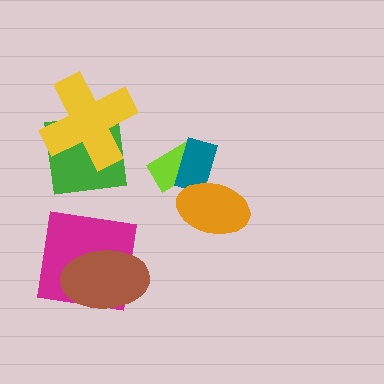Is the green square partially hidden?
Yes, it is partially covered by another shape.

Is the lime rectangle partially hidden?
Yes, it is partially covered by another shape.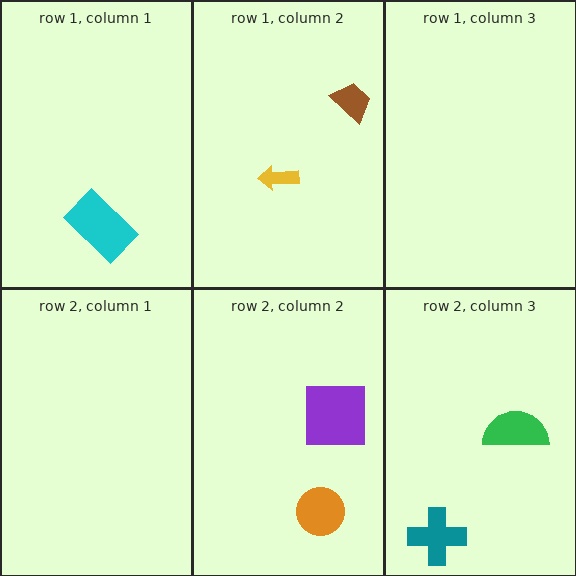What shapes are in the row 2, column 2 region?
The purple square, the orange circle.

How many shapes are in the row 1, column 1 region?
1.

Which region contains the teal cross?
The row 2, column 3 region.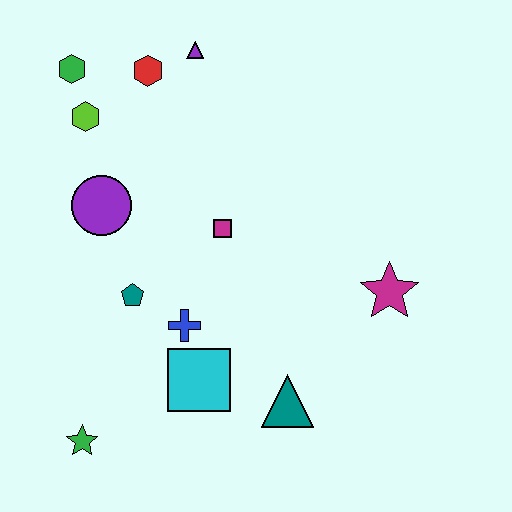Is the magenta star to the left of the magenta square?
No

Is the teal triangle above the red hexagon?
No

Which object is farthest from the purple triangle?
The green star is farthest from the purple triangle.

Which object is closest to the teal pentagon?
The blue cross is closest to the teal pentagon.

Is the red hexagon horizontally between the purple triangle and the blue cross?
No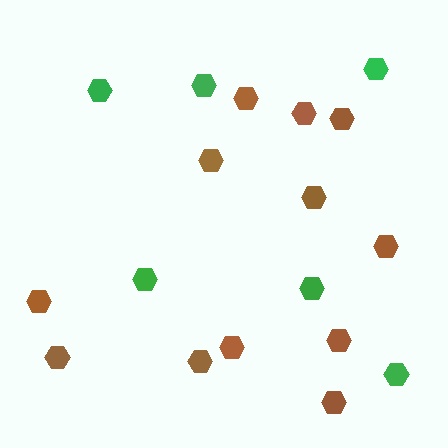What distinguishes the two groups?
There are 2 groups: one group of brown hexagons (12) and one group of green hexagons (6).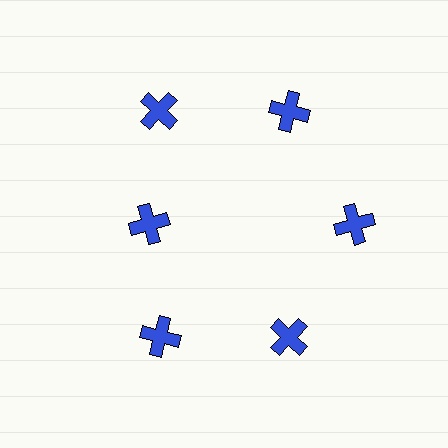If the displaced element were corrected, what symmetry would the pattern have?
It would have 6-fold rotational symmetry — the pattern would map onto itself every 60 degrees.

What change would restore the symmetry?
The symmetry would be restored by moving it outward, back onto the ring so that all 6 crosses sit at equal angles and equal distance from the center.